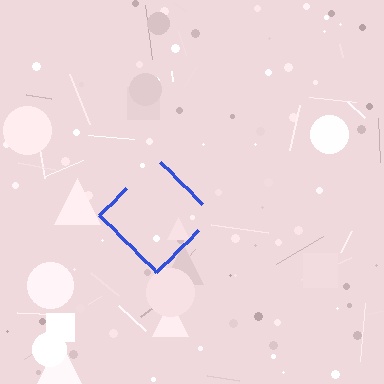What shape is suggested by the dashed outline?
The dashed outline suggests a diamond.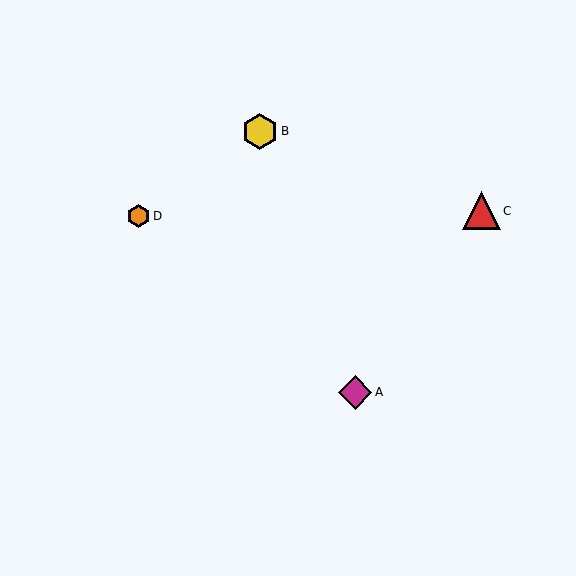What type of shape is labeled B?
Shape B is a yellow hexagon.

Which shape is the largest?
The red triangle (labeled C) is the largest.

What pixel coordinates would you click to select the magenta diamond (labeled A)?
Click at (355, 392) to select the magenta diamond A.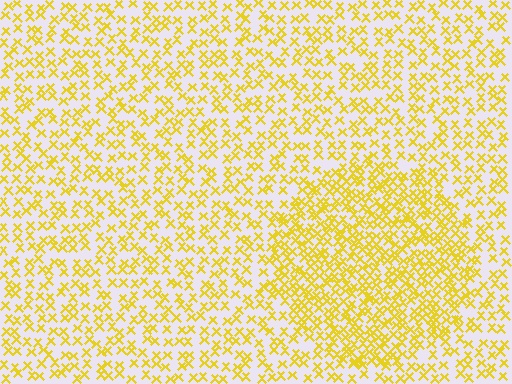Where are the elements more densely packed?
The elements are more densely packed inside the circle boundary.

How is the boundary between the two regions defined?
The boundary is defined by a change in element density (approximately 1.9x ratio). All elements are the same color, size, and shape.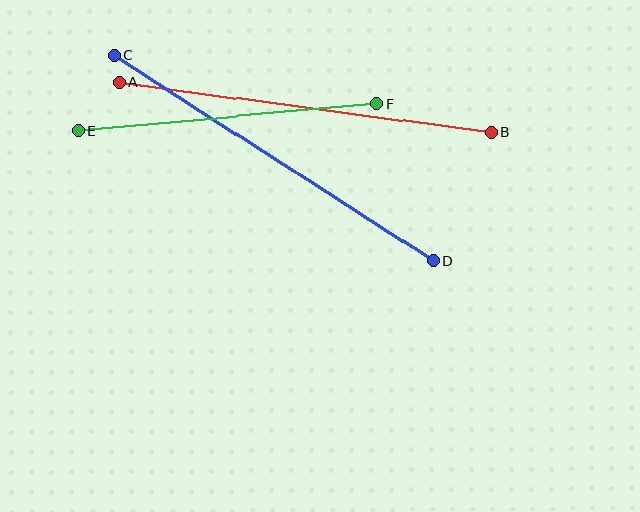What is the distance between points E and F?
The distance is approximately 300 pixels.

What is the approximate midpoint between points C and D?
The midpoint is at approximately (274, 158) pixels.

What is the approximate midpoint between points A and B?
The midpoint is at approximately (306, 107) pixels.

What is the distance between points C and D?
The distance is approximately 380 pixels.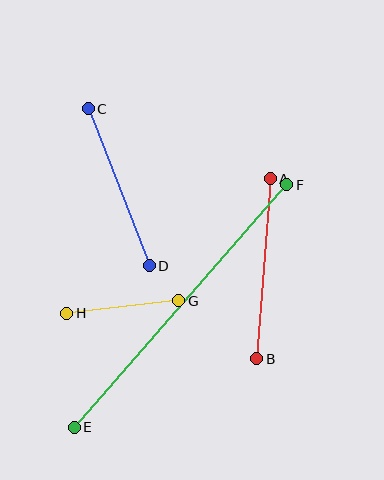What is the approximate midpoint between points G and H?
The midpoint is at approximately (123, 307) pixels.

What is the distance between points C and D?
The distance is approximately 169 pixels.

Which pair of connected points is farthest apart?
Points E and F are farthest apart.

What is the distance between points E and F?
The distance is approximately 323 pixels.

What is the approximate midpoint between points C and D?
The midpoint is at approximately (119, 187) pixels.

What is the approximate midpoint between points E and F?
The midpoint is at approximately (180, 306) pixels.